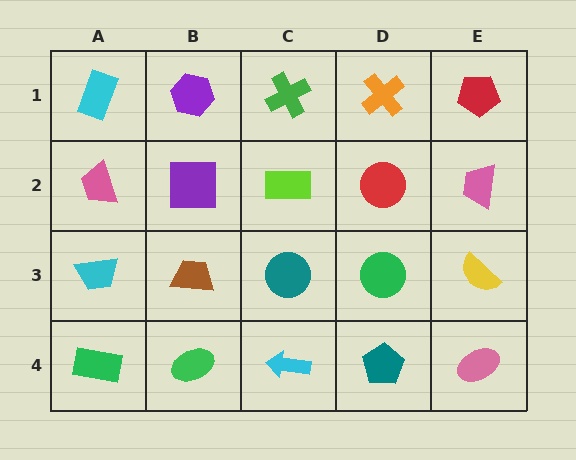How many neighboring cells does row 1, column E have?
2.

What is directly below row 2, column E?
A yellow semicircle.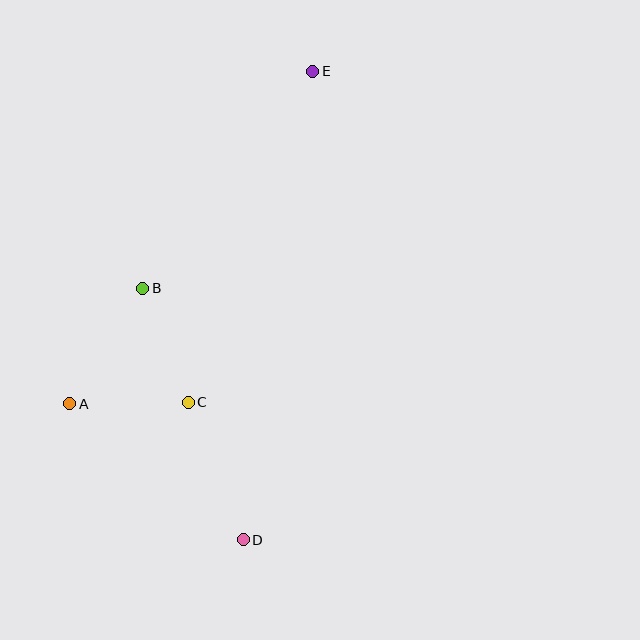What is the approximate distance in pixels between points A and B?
The distance between A and B is approximately 137 pixels.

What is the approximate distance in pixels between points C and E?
The distance between C and E is approximately 353 pixels.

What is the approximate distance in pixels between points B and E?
The distance between B and E is approximately 276 pixels.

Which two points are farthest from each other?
Points D and E are farthest from each other.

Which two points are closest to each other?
Points A and C are closest to each other.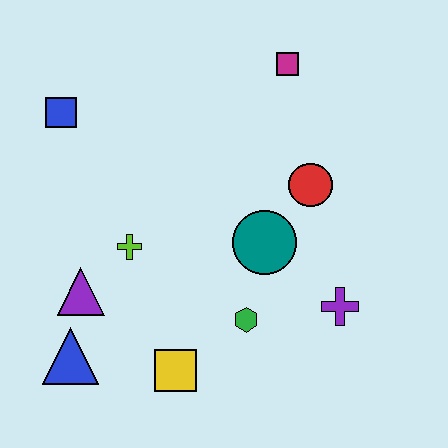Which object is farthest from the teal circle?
The blue square is farthest from the teal circle.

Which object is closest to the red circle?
The teal circle is closest to the red circle.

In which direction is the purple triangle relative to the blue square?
The purple triangle is below the blue square.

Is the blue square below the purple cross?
No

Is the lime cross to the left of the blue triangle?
No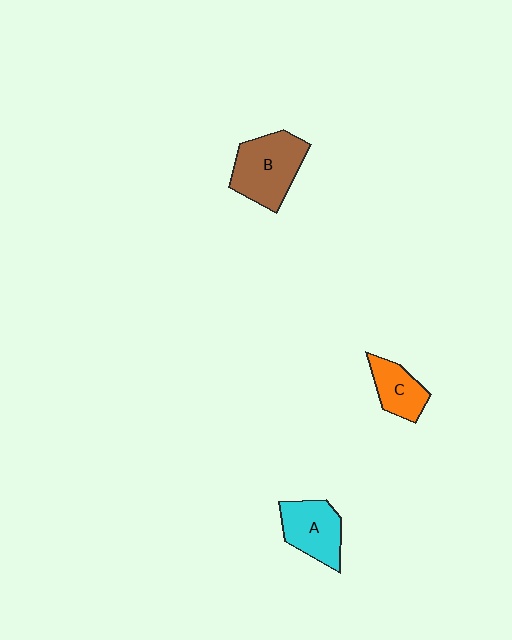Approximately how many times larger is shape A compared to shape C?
Approximately 1.3 times.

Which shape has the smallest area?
Shape C (orange).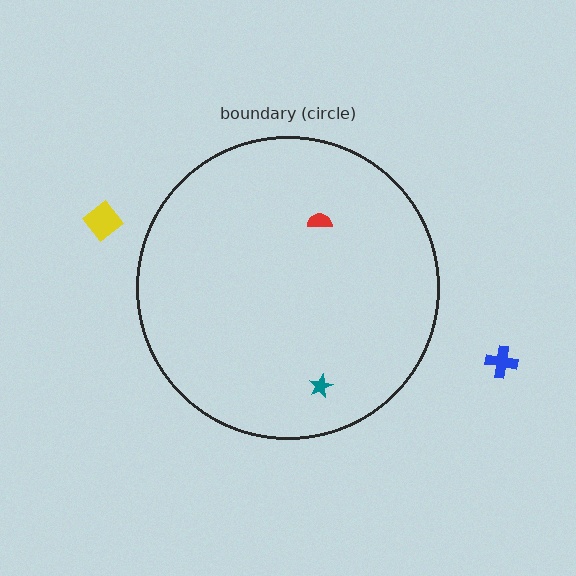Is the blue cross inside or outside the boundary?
Outside.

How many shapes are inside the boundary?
2 inside, 2 outside.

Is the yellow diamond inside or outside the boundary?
Outside.